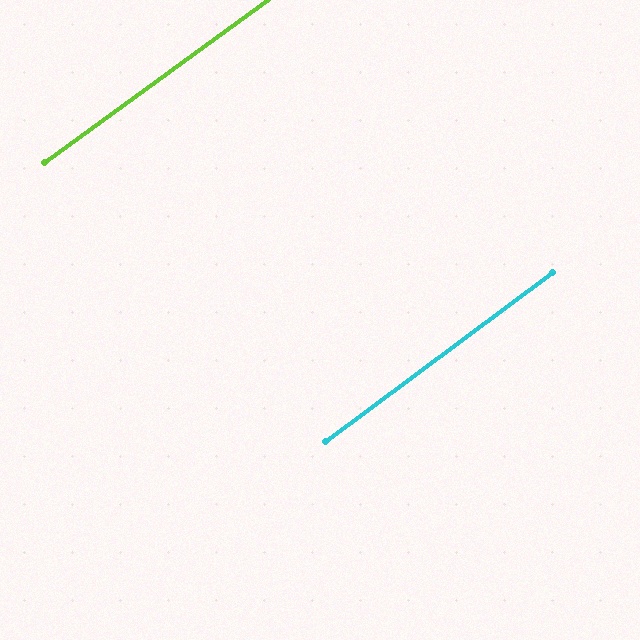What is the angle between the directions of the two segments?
Approximately 1 degree.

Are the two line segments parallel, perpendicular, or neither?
Parallel — their directions differ by only 0.6°.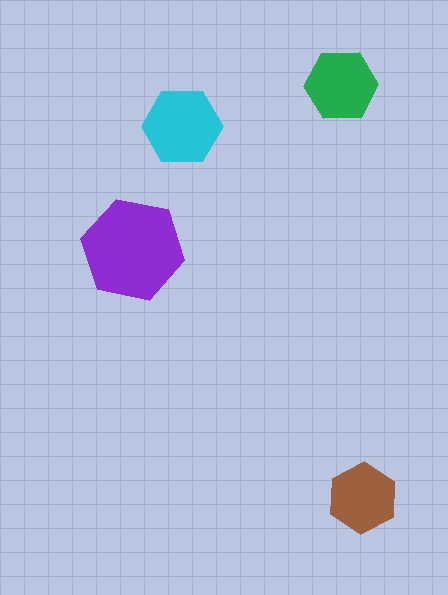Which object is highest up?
The green hexagon is topmost.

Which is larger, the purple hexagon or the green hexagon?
The purple one.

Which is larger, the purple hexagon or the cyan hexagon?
The purple one.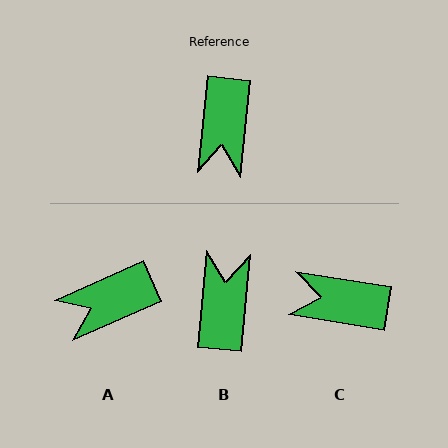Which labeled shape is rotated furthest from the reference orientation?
B, about 179 degrees away.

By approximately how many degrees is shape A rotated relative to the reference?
Approximately 60 degrees clockwise.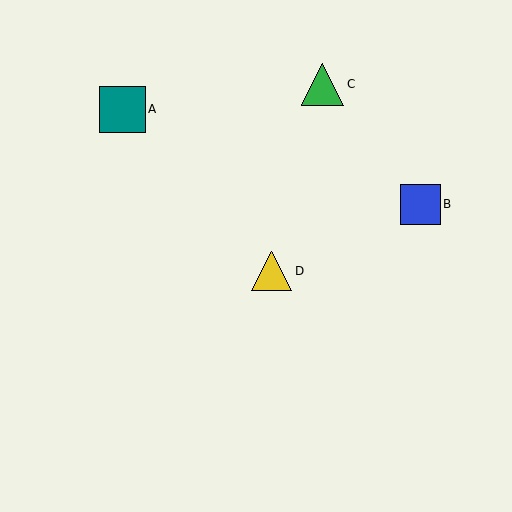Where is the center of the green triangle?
The center of the green triangle is at (322, 84).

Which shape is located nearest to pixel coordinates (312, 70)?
The green triangle (labeled C) at (322, 84) is nearest to that location.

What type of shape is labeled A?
Shape A is a teal square.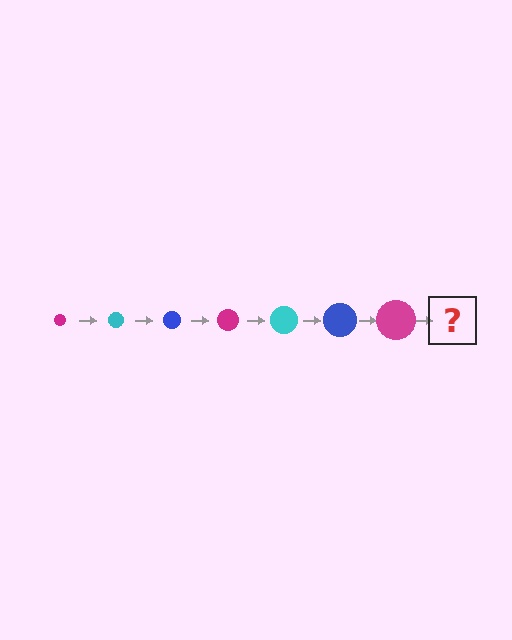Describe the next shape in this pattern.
It should be a cyan circle, larger than the previous one.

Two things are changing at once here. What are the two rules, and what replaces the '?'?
The two rules are that the circle grows larger each step and the color cycles through magenta, cyan, and blue. The '?' should be a cyan circle, larger than the previous one.